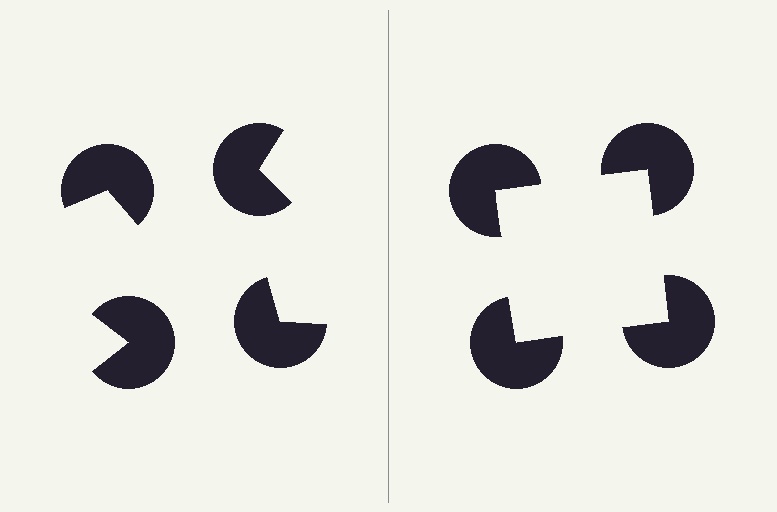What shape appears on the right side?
An illusory square.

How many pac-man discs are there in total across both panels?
8 — 4 on each side.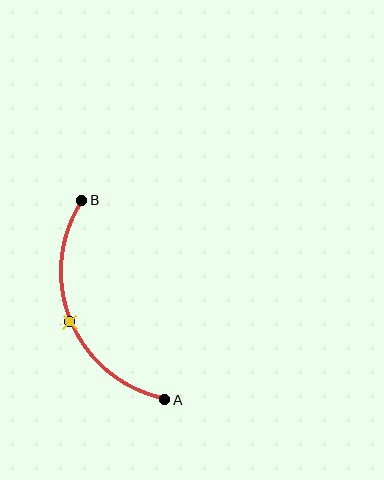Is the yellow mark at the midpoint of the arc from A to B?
Yes. The yellow mark lies on the arc at equal arc-length from both A and B — it is the arc midpoint.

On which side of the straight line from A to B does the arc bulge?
The arc bulges to the left of the straight line connecting A and B.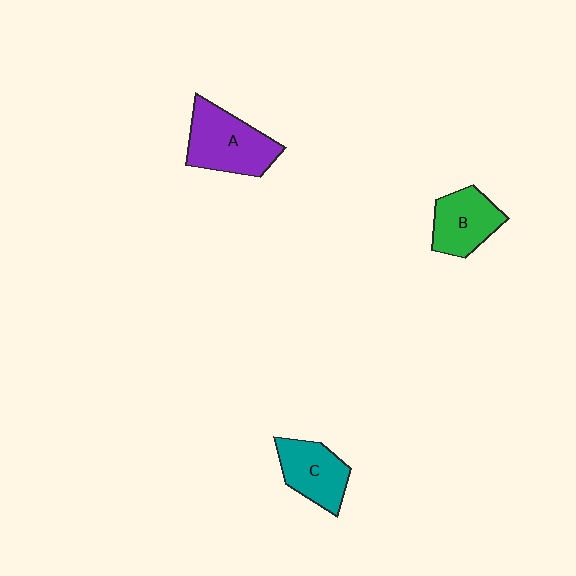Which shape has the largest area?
Shape A (purple).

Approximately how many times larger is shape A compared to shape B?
Approximately 1.3 times.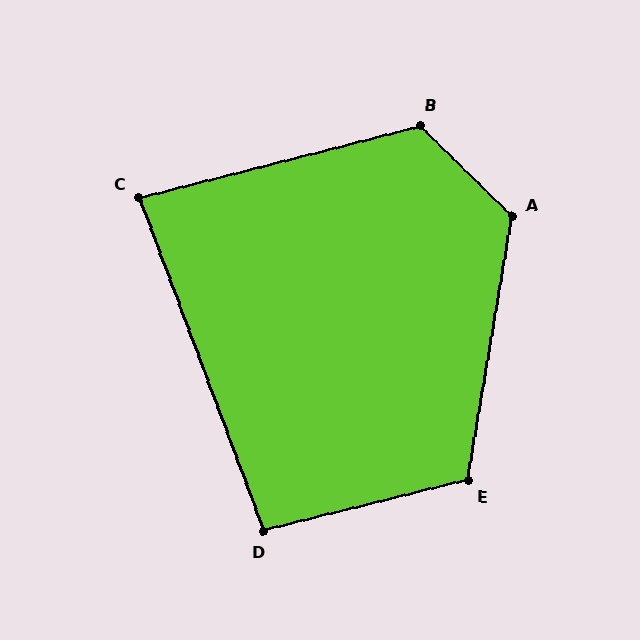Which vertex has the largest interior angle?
A, at approximately 125 degrees.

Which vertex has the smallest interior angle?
C, at approximately 84 degrees.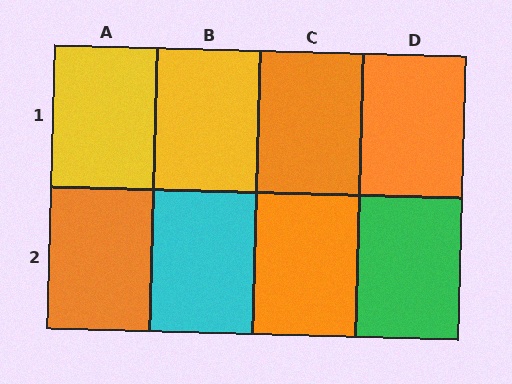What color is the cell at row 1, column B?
Yellow.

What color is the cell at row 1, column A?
Yellow.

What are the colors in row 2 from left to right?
Orange, cyan, orange, green.